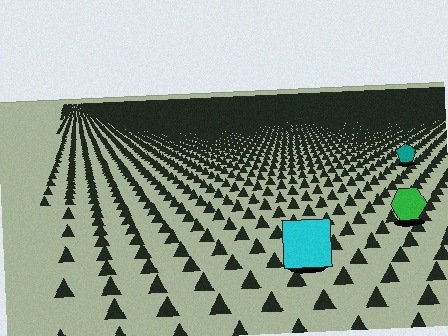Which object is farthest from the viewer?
The teal pentagon is farthest from the viewer. It appears smaller and the ground texture around it is denser.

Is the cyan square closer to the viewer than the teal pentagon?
Yes. The cyan square is closer — you can tell from the texture gradient: the ground texture is coarser near it.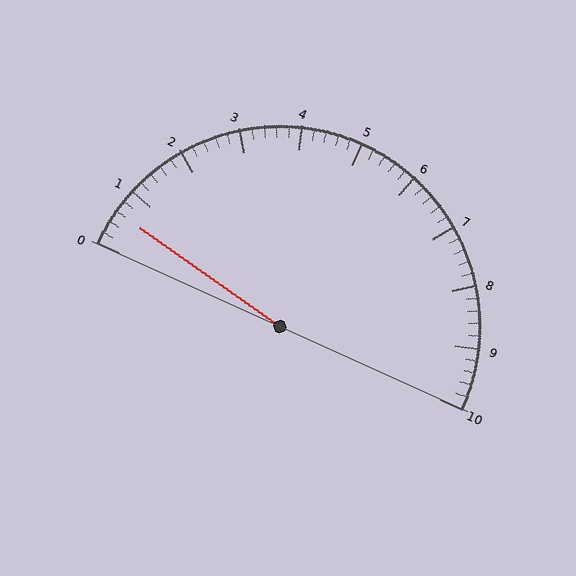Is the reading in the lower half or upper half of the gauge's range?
The reading is in the lower half of the range (0 to 10).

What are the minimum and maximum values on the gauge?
The gauge ranges from 0 to 10.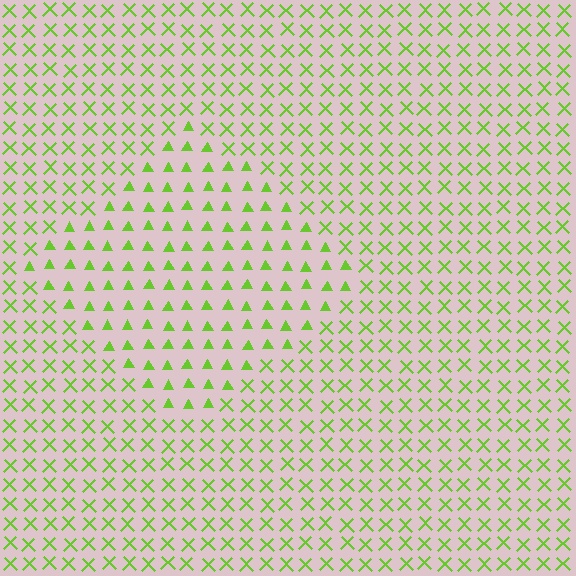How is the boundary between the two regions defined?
The boundary is defined by a change in element shape: triangles inside vs. X marks outside. All elements share the same color and spacing.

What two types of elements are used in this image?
The image uses triangles inside the diamond region and X marks outside it.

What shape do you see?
I see a diamond.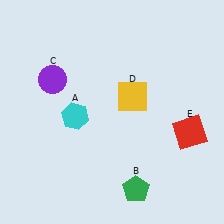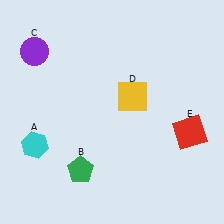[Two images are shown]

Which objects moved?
The objects that moved are: the cyan hexagon (A), the green pentagon (B), the purple circle (C).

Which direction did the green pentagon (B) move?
The green pentagon (B) moved left.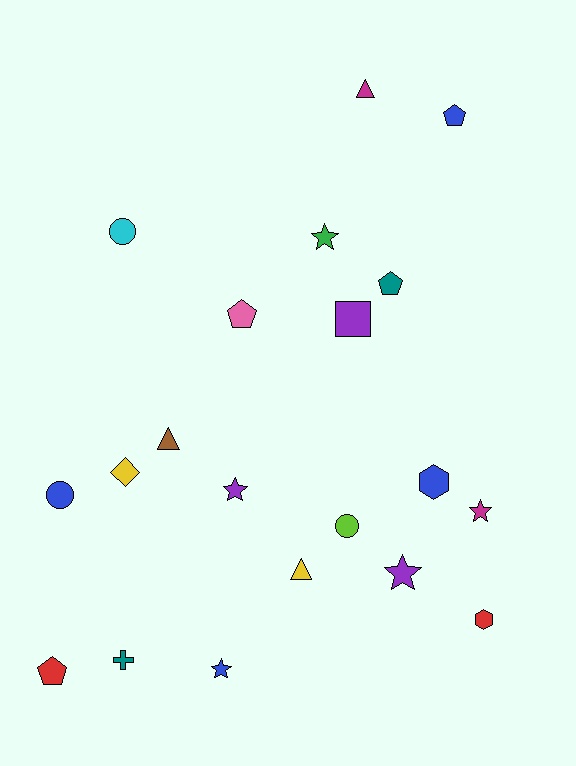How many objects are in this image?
There are 20 objects.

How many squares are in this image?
There is 1 square.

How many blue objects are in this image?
There are 4 blue objects.